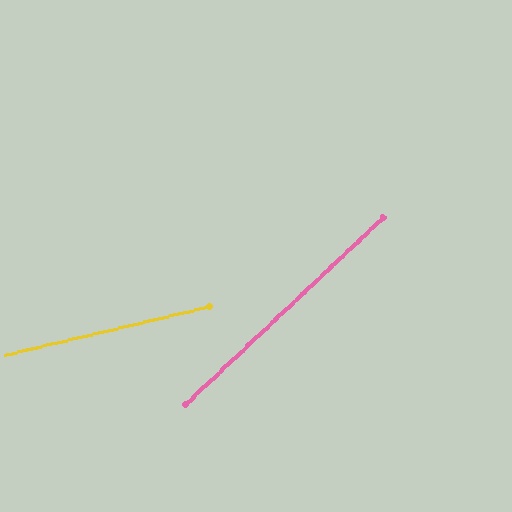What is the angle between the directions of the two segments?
Approximately 30 degrees.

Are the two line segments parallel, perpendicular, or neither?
Neither parallel nor perpendicular — they differ by about 30°.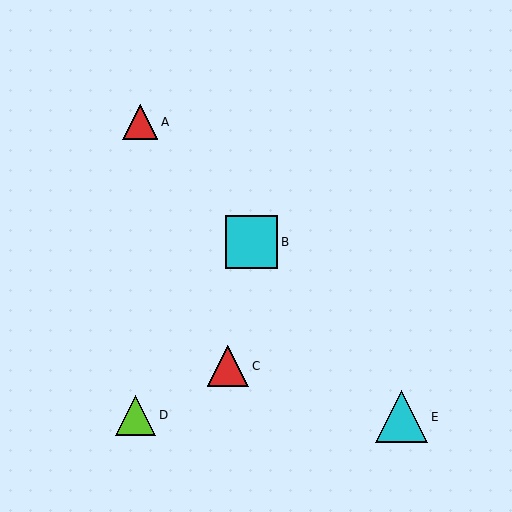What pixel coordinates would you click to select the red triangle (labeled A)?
Click at (140, 122) to select the red triangle A.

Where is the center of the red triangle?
The center of the red triangle is at (140, 122).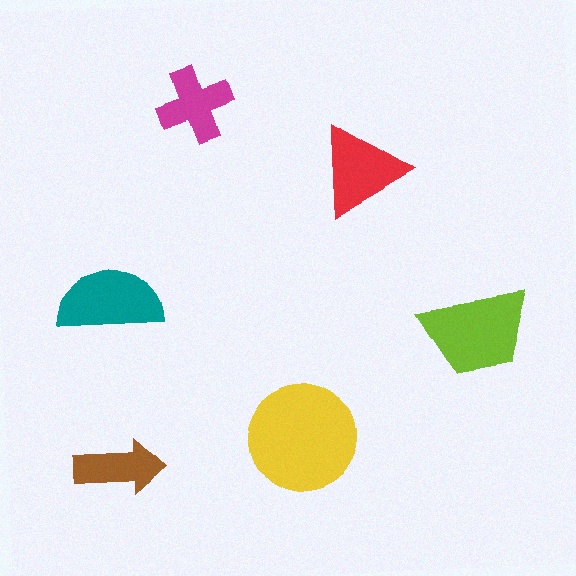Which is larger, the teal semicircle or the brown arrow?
The teal semicircle.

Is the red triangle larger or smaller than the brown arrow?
Larger.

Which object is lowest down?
The brown arrow is bottommost.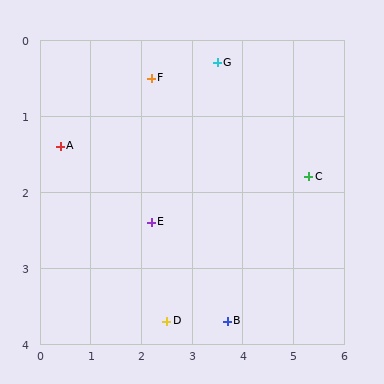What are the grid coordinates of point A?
Point A is at approximately (0.4, 1.4).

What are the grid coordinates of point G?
Point G is at approximately (3.5, 0.3).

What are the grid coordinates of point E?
Point E is at approximately (2.2, 2.4).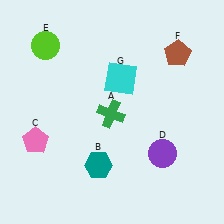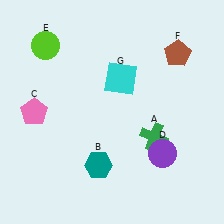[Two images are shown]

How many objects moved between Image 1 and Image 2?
2 objects moved between the two images.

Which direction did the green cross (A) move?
The green cross (A) moved right.